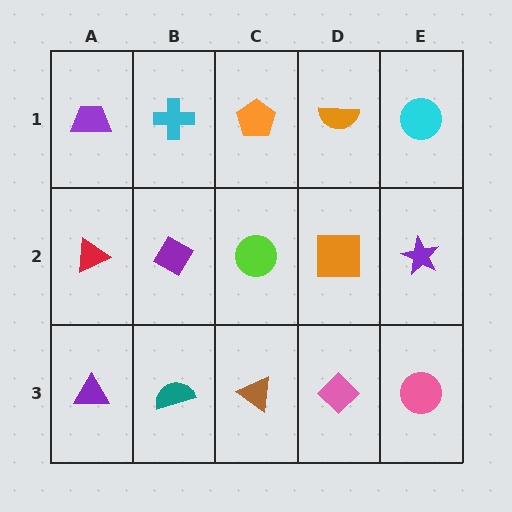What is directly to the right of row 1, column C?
An orange semicircle.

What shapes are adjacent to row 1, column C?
A lime circle (row 2, column C), a cyan cross (row 1, column B), an orange semicircle (row 1, column D).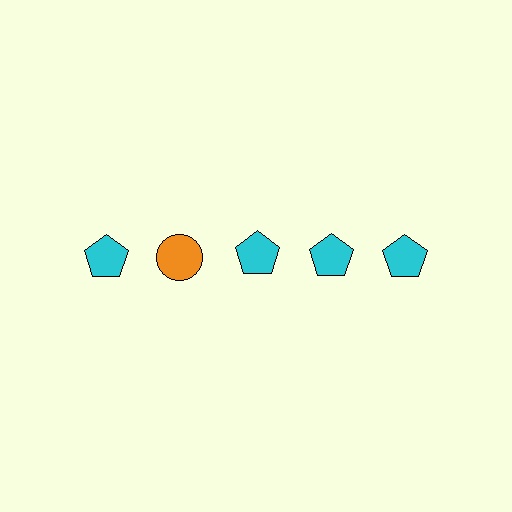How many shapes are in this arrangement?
There are 5 shapes arranged in a grid pattern.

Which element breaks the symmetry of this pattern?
The orange circle in the top row, second from left column breaks the symmetry. All other shapes are cyan pentagons.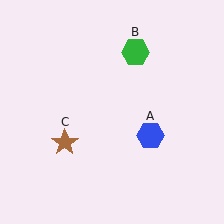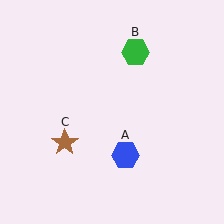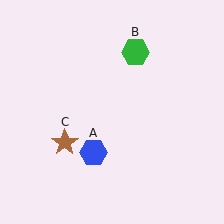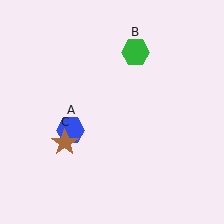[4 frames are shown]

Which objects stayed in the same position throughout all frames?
Green hexagon (object B) and brown star (object C) remained stationary.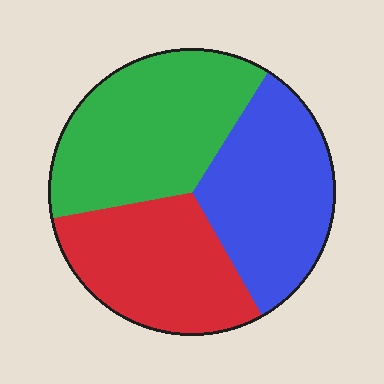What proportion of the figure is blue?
Blue takes up between a quarter and a half of the figure.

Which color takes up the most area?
Green, at roughly 35%.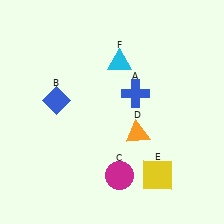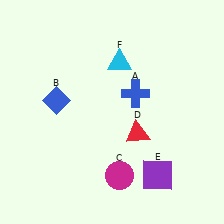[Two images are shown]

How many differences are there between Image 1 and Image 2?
There are 2 differences between the two images.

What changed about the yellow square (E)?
In Image 1, E is yellow. In Image 2, it changed to purple.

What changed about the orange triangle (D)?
In Image 1, D is orange. In Image 2, it changed to red.